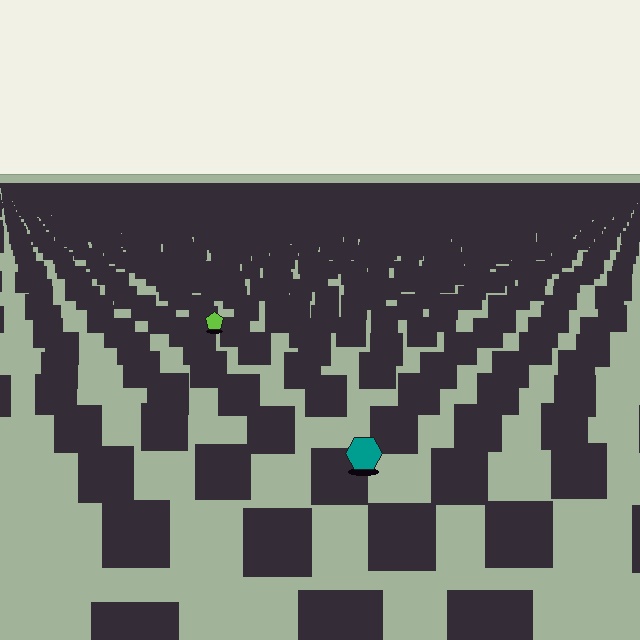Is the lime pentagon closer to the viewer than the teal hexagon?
No. The teal hexagon is closer — you can tell from the texture gradient: the ground texture is coarser near it.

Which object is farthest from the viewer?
The lime pentagon is farthest from the viewer. It appears smaller and the ground texture around it is denser.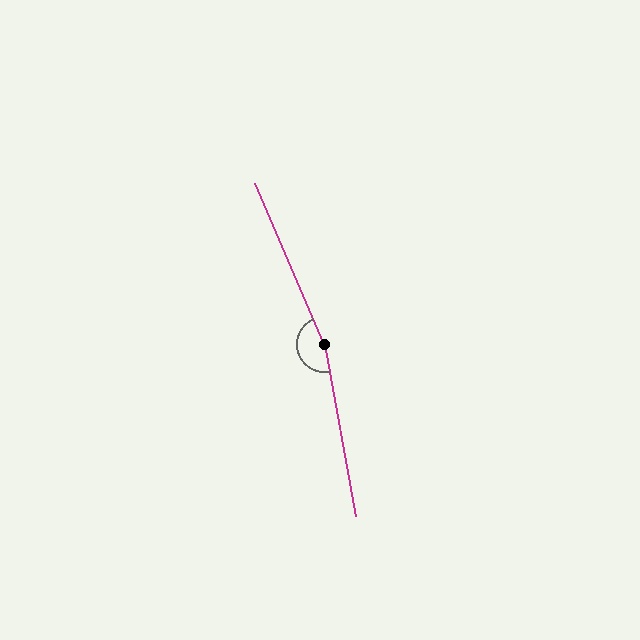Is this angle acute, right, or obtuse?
It is obtuse.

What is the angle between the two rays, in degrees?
Approximately 167 degrees.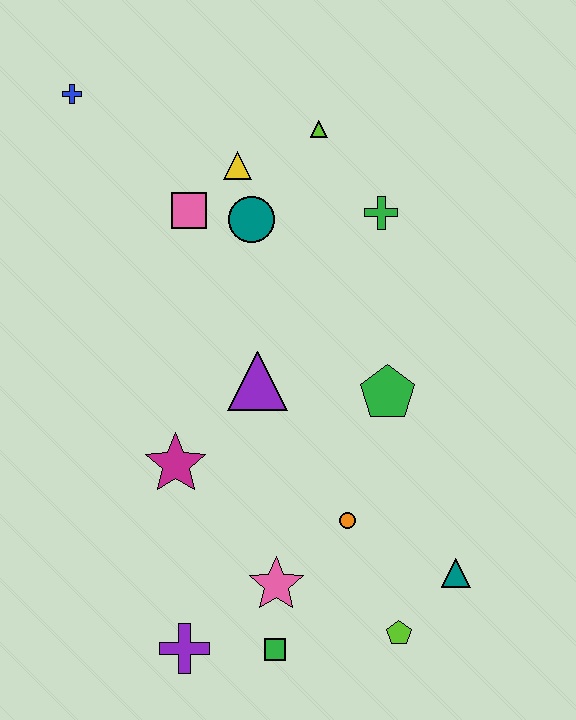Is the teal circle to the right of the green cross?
No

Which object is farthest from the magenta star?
The blue cross is farthest from the magenta star.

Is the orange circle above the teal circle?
No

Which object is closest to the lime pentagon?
The teal triangle is closest to the lime pentagon.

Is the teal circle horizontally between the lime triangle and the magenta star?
Yes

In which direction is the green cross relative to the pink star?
The green cross is above the pink star.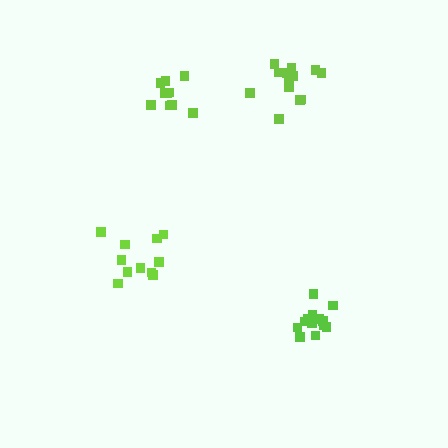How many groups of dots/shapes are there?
There are 4 groups.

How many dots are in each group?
Group 1: 10 dots, Group 2: 11 dots, Group 3: 13 dots, Group 4: 13 dots (47 total).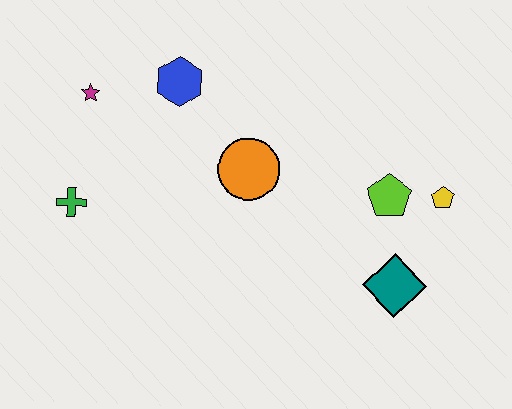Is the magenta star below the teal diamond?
No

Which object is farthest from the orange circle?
The yellow pentagon is farthest from the orange circle.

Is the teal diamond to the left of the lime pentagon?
No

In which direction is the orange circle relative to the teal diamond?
The orange circle is to the left of the teal diamond.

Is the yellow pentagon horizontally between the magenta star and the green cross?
No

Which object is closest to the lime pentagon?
The yellow pentagon is closest to the lime pentagon.